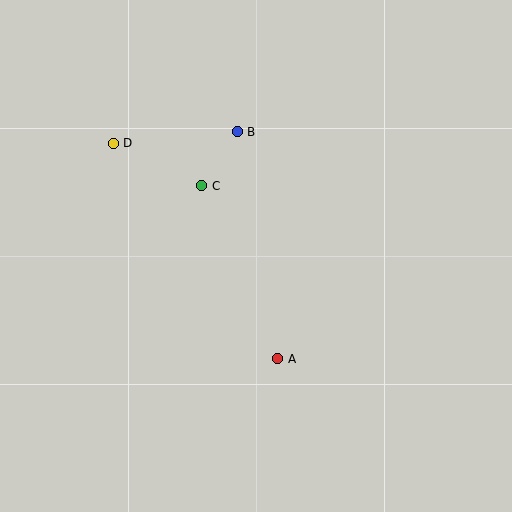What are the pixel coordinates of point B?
Point B is at (237, 132).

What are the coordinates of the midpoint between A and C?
The midpoint between A and C is at (240, 272).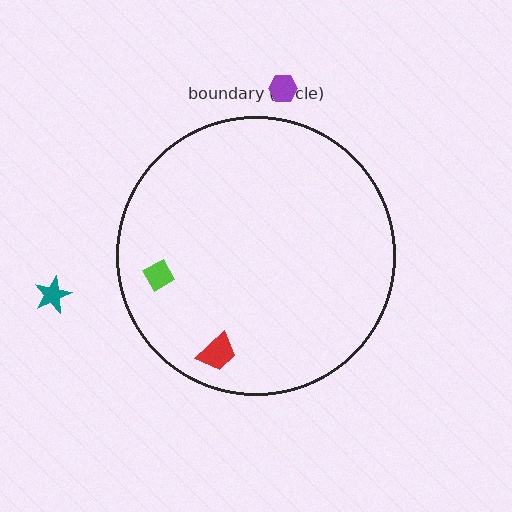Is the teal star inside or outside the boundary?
Outside.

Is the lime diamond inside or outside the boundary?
Inside.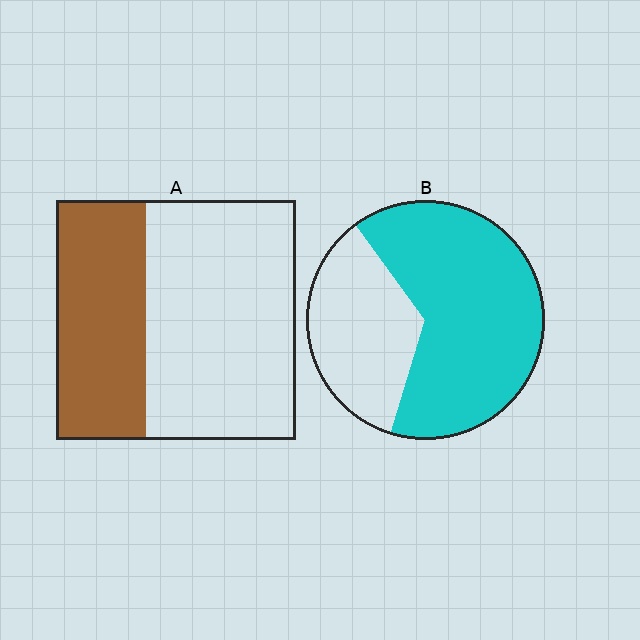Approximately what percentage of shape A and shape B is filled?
A is approximately 40% and B is approximately 65%.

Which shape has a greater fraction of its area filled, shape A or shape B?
Shape B.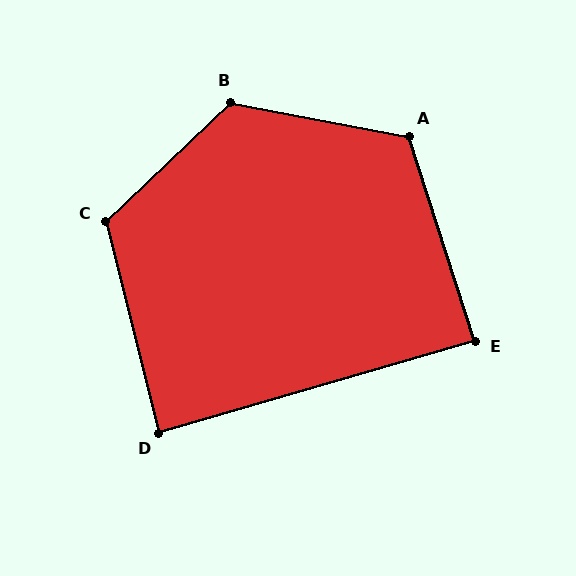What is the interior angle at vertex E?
Approximately 88 degrees (approximately right).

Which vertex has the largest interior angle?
B, at approximately 126 degrees.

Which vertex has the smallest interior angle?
D, at approximately 88 degrees.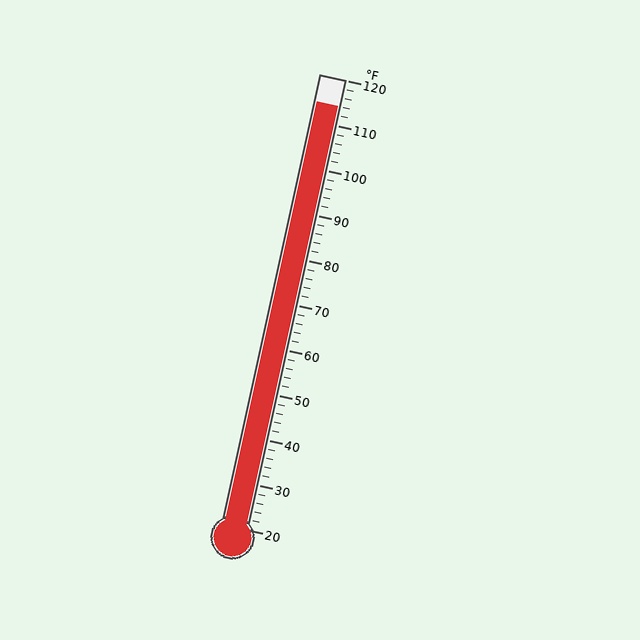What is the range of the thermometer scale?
The thermometer scale ranges from 20°F to 120°F.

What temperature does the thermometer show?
The thermometer shows approximately 114°F.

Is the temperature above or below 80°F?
The temperature is above 80°F.